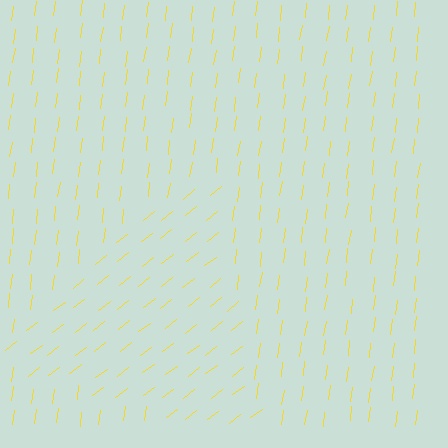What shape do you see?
I see a triangle.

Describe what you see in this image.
The image is filled with small yellow line segments. A triangle region in the image has lines oriented differently from the surrounding lines, creating a visible texture boundary.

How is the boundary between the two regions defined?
The boundary is defined purely by a change in line orientation (approximately 45 degrees difference). All lines are the same color and thickness.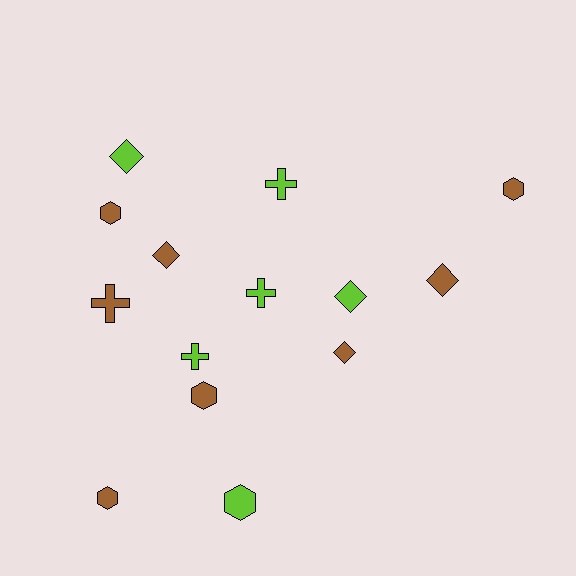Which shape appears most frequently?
Hexagon, with 5 objects.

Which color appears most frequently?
Brown, with 8 objects.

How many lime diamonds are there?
There are 2 lime diamonds.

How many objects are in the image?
There are 14 objects.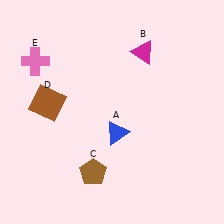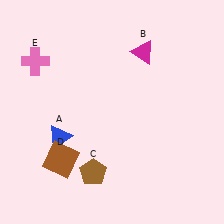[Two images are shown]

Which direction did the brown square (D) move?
The brown square (D) moved down.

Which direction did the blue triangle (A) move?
The blue triangle (A) moved left.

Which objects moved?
The objects that moved are: the blue triangle (A), the brown square (D).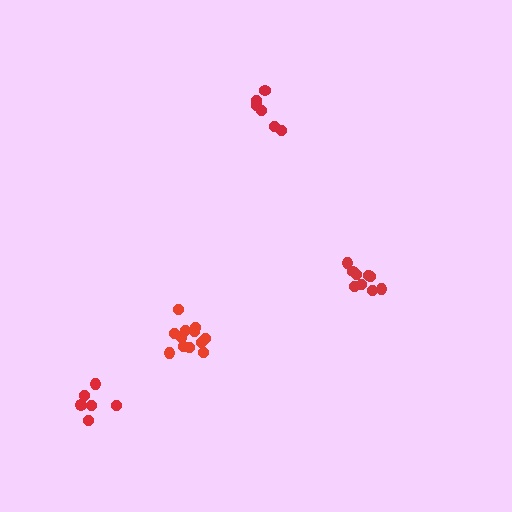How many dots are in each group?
Group 1: 6 dots, Group 2: 12 dots, Group 3: 10 dots, Group 4: 6 dots (34 total).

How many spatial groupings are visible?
There are 4 spatial groupings.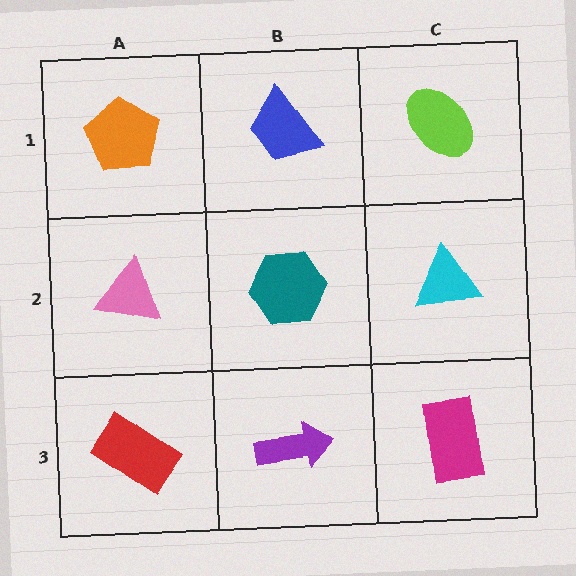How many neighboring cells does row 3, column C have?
2.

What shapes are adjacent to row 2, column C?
A lime ellipse (row 1, column C), a magenta rectangle (row 3, column C), a teal hexagon (row 2, column B).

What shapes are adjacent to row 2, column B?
A blue trapezoid (row 1, column B), a purple arrow (row 3, column B), a pink triangle (row 2, column A), a cyan triangle (row 2, column C).